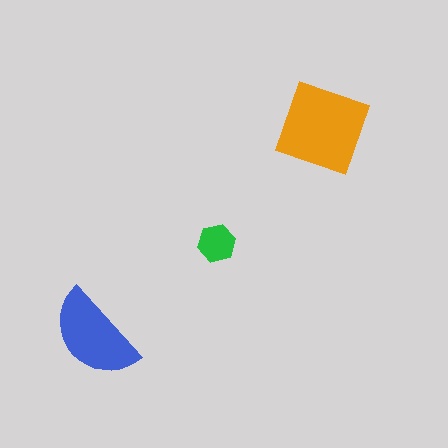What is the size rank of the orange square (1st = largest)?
1st.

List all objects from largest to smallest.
The orange square, the blue semicircle, the green hexagon.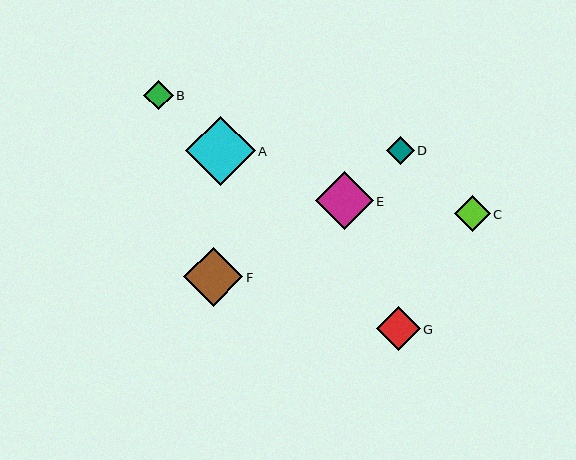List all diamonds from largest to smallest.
From largest to smallest: A, F, E, G, C, B, D.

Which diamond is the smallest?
Diamond D is the smallest with a size of approximately 27 pixels.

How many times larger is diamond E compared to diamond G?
Diamond E is approximately 1.3 times the size of diamond G.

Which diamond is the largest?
Diamond A is the largest with a size of approximately 70 pixels.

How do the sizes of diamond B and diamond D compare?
Diamond B and diamond D are approximately the same size.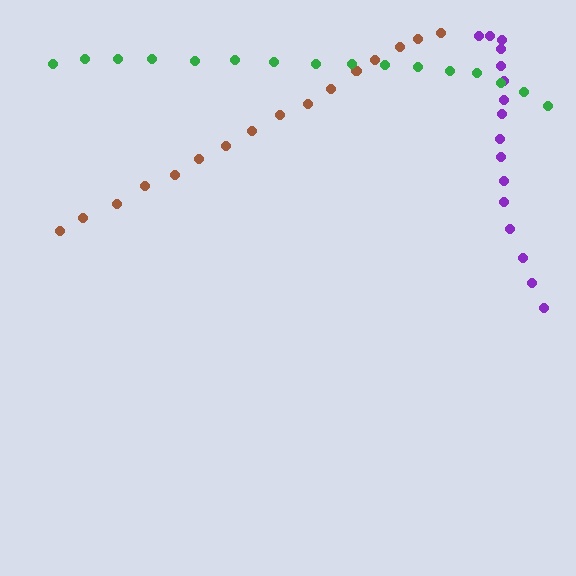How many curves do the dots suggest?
There are 3 distinct paths.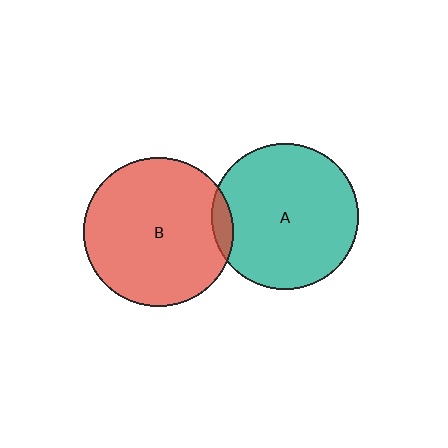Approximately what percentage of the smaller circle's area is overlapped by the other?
Approximately 5%.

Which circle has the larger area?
Circle B (red).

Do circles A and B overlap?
Yes.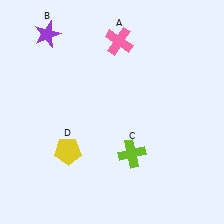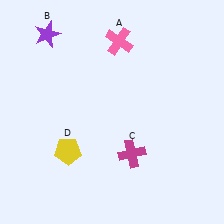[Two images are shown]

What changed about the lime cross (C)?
In Image 1, C is lime. In Image 2, it changed to magenta.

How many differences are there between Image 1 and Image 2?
There is 1 difference between the two images.